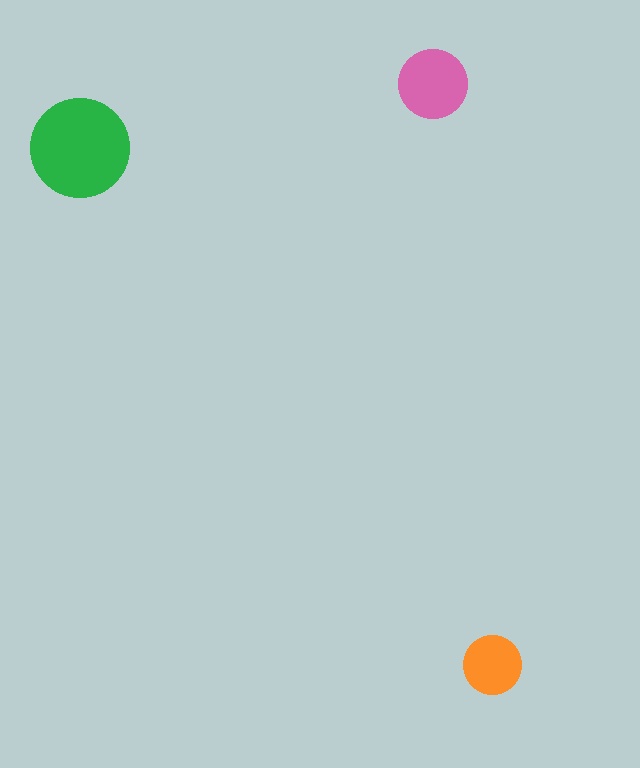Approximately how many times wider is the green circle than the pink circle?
About 1.5 times wider.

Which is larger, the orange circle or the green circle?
The green one.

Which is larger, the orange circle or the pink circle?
The pink one.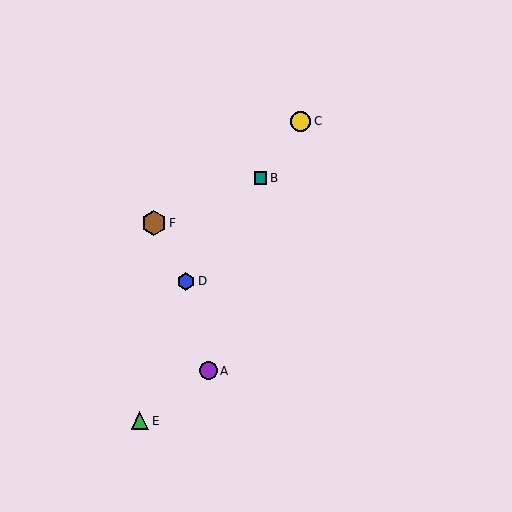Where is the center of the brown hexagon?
The center of the brown hexagon is at (154, 223).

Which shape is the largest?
The brown hexagon (labeled F) is the largest.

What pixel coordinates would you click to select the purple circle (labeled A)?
Click at (208, 371) to select the purple circle A.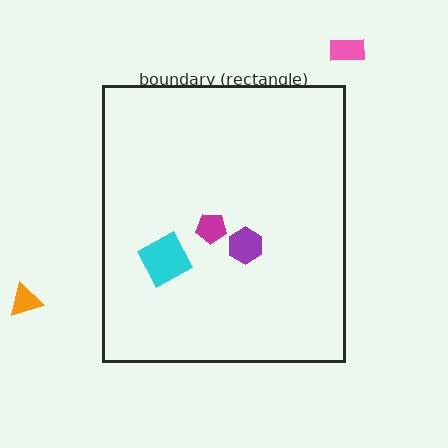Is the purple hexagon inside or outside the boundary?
Inside.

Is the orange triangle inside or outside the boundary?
Outside.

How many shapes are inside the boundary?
3 inside, 2 outside.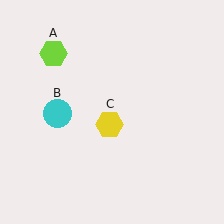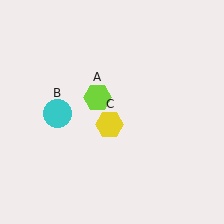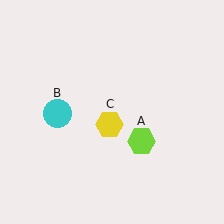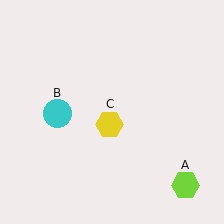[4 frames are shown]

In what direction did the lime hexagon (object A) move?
The lime hexagon (object A) moved down and to the right.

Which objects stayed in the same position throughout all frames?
Cyan circle (object B) and yellow hexagon (object C) remained stationary.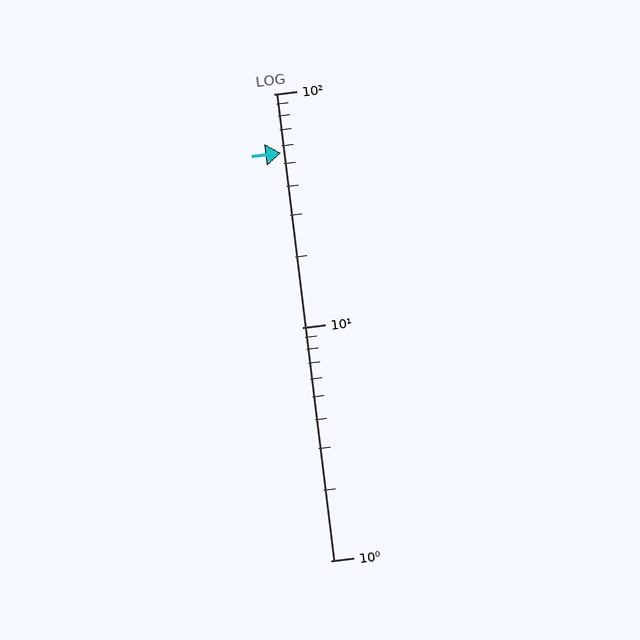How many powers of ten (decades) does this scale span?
The scale spans 2 decades, from 1 to 100.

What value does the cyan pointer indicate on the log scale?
The pointer indicates approximately 56.